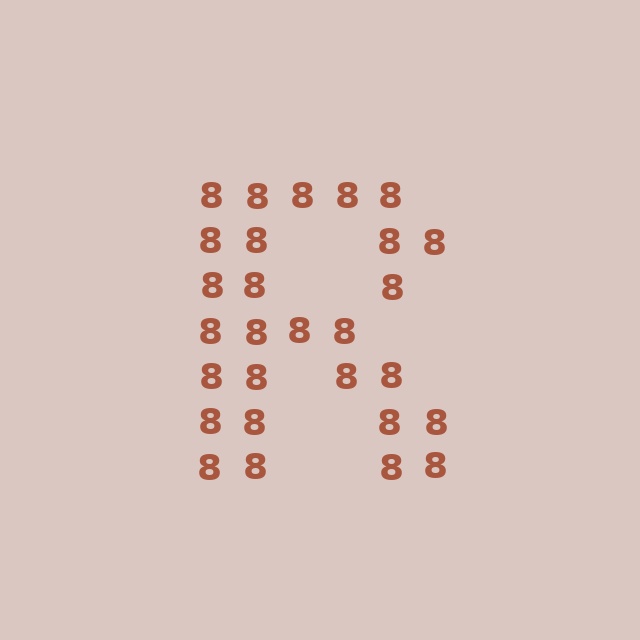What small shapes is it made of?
It is made of small digit 8's.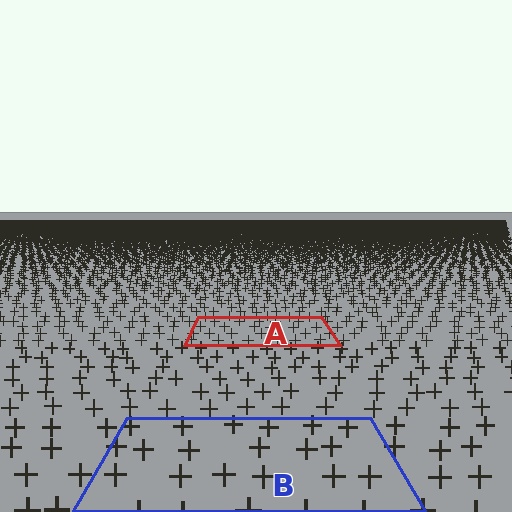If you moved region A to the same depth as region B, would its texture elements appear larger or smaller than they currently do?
They would appear larger. At a closer depth, the same texture elements are projected at a bigger on-screen size.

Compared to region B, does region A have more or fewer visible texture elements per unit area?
Region A has more texture elements per unit area — they are packed more densely because it is farther away.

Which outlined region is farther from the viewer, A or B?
Region A is farther from the viewer — the texture elements inside it appear smaller and more densely packed.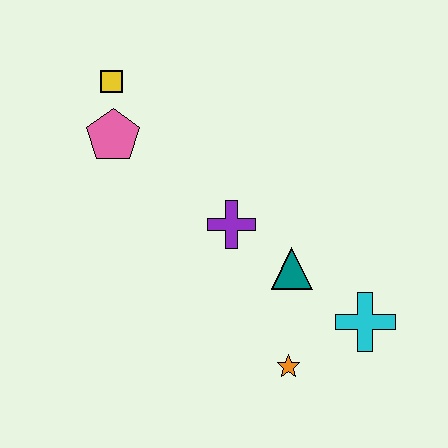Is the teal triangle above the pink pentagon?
No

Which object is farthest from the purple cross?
The yellow square is farthest from the purple cross.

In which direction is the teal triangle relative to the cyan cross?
The teal triangle is to the left of the cyan cross.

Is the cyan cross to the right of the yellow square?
Yes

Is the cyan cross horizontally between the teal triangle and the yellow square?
No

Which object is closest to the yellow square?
The pink pentagon is closest to the yellow square.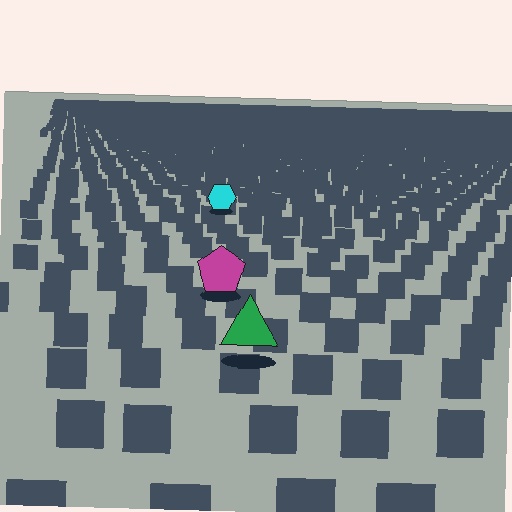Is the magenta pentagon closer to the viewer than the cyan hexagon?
Yes. The magenta pentagon is closer — you can tell from the texture gradient: the ground texture is coarser near it.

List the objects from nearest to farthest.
From nearest to farthest: the green triangle, the magenta pentagon, the cyan hexagon.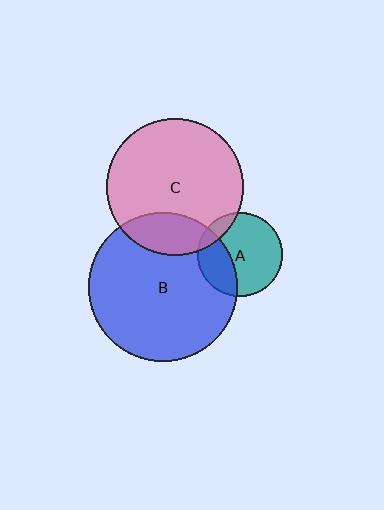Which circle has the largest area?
Circle B (blue).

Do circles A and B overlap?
Yes.